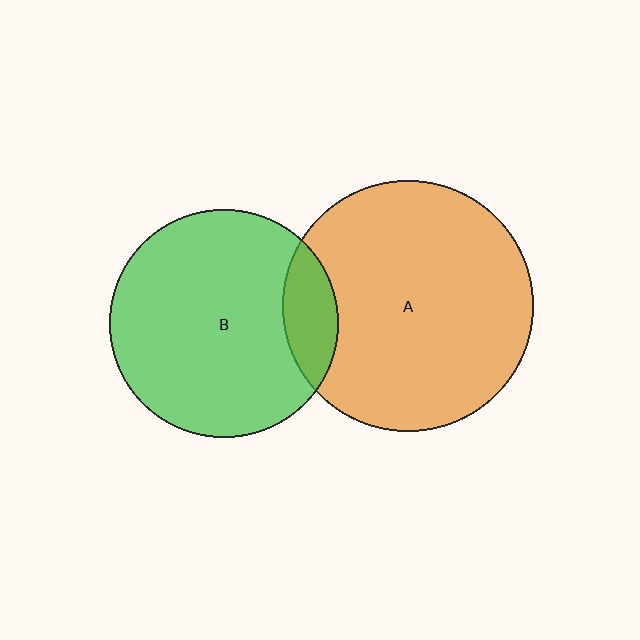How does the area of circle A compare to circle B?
Approximately 1.2 times.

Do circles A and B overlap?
Yes.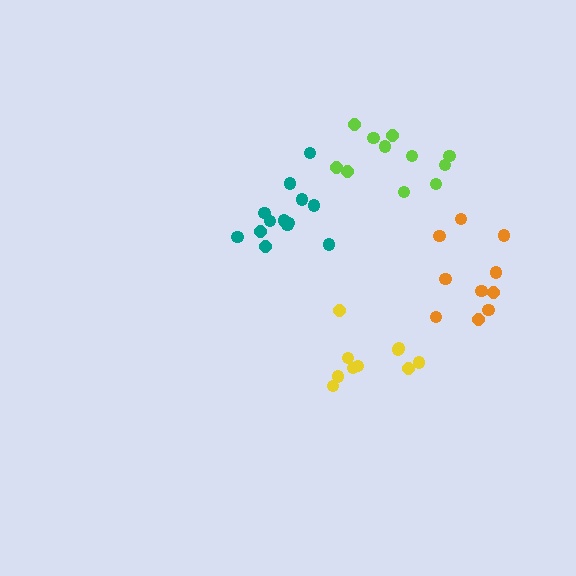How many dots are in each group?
Group 1: 11 dots, Group 2: 13 dots, Group 3: 10 dots, Group 4: 10 dots (44 total).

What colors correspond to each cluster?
The clusters are colored: lime, teal, orange, yellow.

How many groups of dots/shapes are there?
There are 4 groups.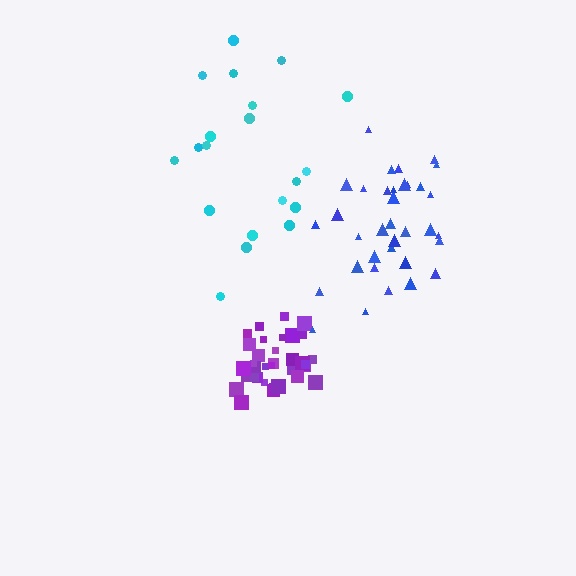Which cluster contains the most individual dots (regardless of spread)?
Blue (35).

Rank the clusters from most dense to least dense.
purple, blue, cyan.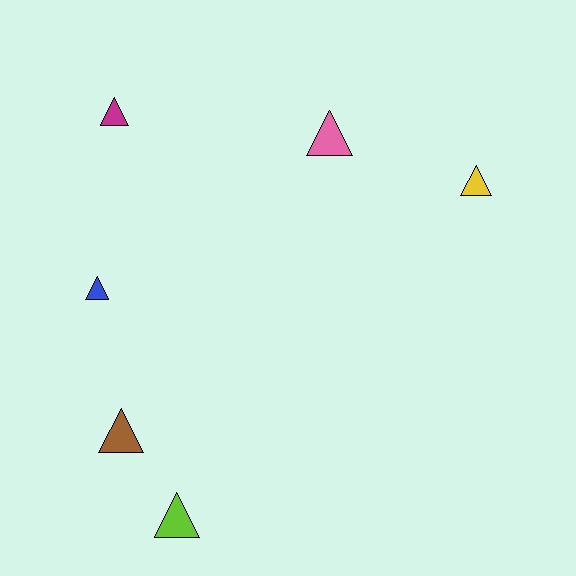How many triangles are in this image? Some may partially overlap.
There are 6 triangles.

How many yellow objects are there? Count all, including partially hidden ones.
There is 1 yellow object.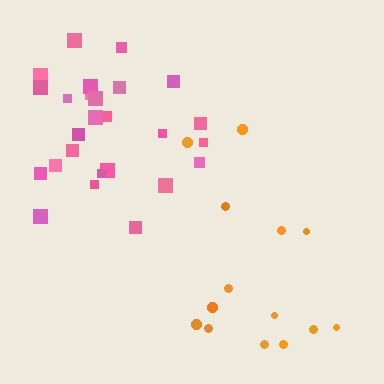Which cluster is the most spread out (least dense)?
Orange.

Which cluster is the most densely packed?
Pink.